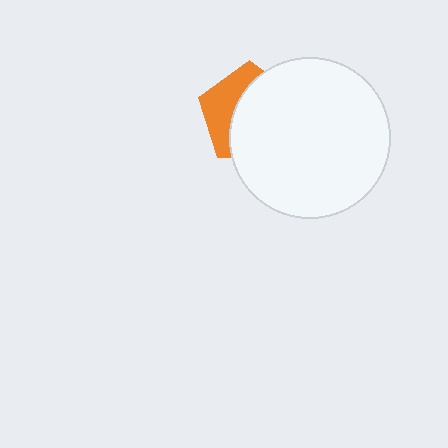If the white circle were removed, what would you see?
You would see the complete orange pentagon.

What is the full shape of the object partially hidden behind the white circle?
The partially hidden object is an orange pentagon.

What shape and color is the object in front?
The object in front is a white circle.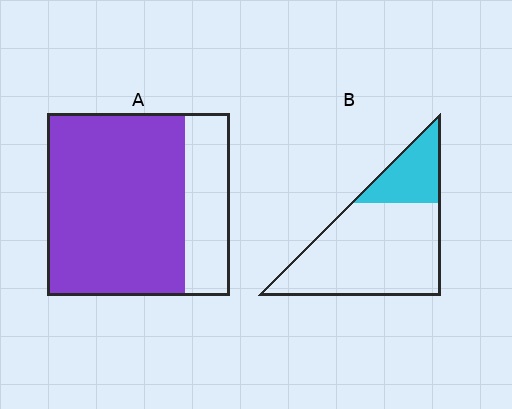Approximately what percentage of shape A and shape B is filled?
A is approximately 75% and B is approximately 25%.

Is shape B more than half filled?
No.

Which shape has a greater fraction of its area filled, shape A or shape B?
Shape A.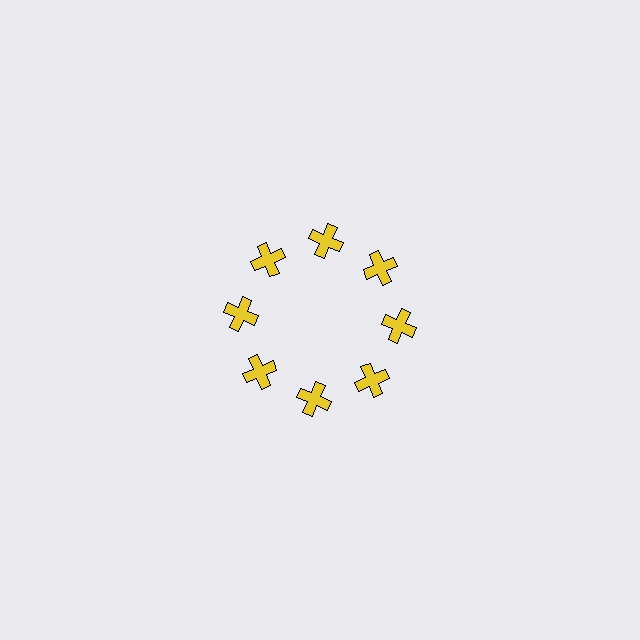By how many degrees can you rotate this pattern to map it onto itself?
The pattern maps onto itself every 45 degrees of rotation.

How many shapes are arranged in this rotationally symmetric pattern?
There are 8 shapes, arranged in 8 groups of 1.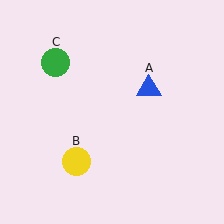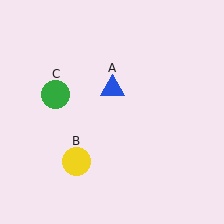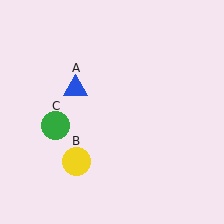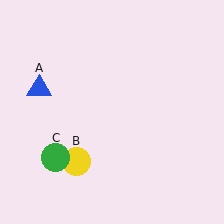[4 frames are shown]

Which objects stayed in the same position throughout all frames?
Yellow circle (object B) remained stationary.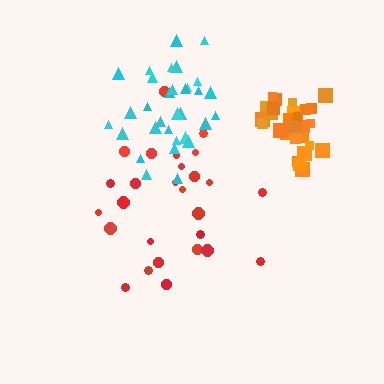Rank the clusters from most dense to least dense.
orange, cyan, red.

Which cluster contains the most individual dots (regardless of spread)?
Cyan (32).